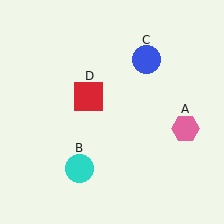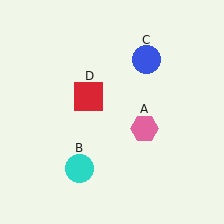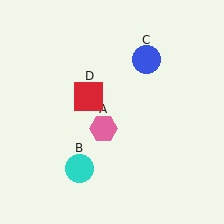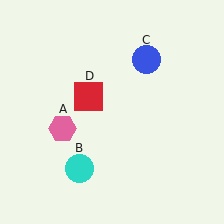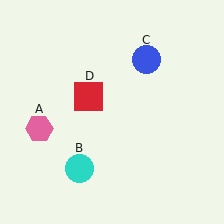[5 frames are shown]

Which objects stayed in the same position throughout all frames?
Cyan circle (object B) and blue circle (object C) and red square (object D) remained stationary.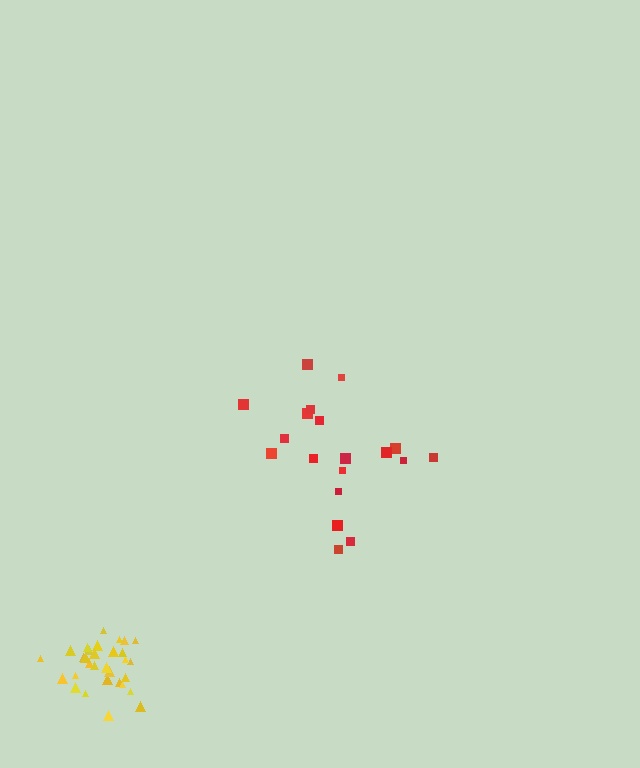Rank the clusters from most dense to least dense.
yellow, red.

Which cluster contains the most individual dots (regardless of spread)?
Yellow (32).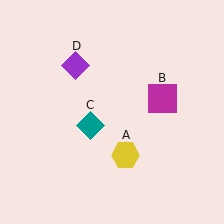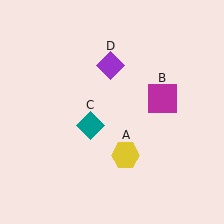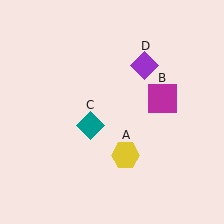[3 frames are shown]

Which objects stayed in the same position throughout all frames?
Yellow hexagon (object A) and magenta square (object B) and teal diamond (object C) remained stationary.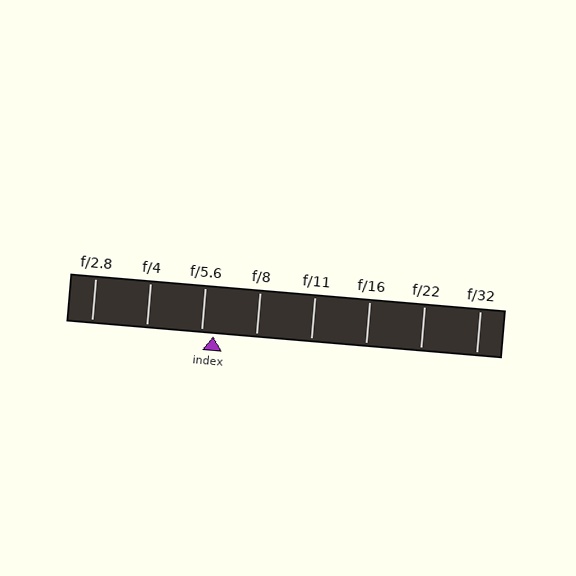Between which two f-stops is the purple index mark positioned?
The index mark is between f/5.6 and f/8.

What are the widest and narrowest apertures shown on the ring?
The widest aperture shown is f/2.8 and the narrowest is f/32.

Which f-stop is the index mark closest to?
The index mark is closest to f/5.6.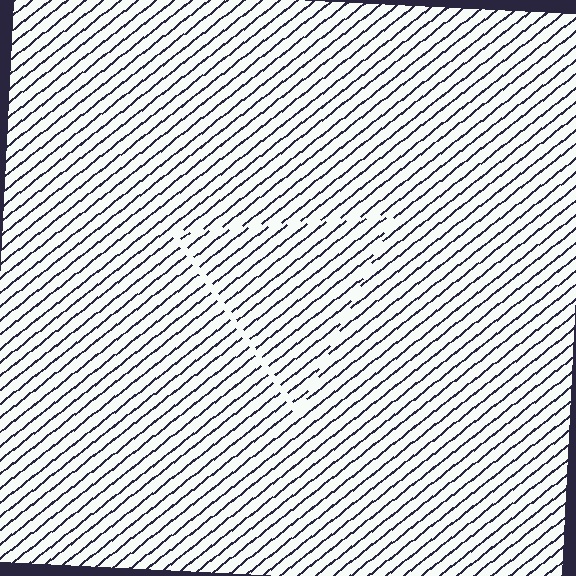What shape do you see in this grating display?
An illusory triangle. The interior of the shape contains the same grating, shifted by half a period — the contour is defined by the phase discontinuity where line-ends from the inner and outer gratings abut.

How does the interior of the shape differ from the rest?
The interior of the shape contains the same grating, shifted by half a period — the contour is defined by the phase discontinuity where line-ends from the inner and outer gratings abut.